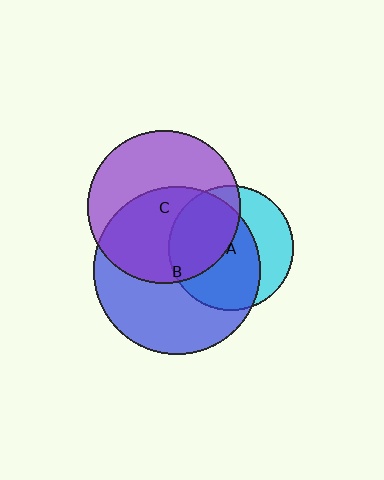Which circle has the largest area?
Circle B (blue).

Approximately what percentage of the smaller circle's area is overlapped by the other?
Approximately 40%.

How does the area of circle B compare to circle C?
Approximately 1.2 times.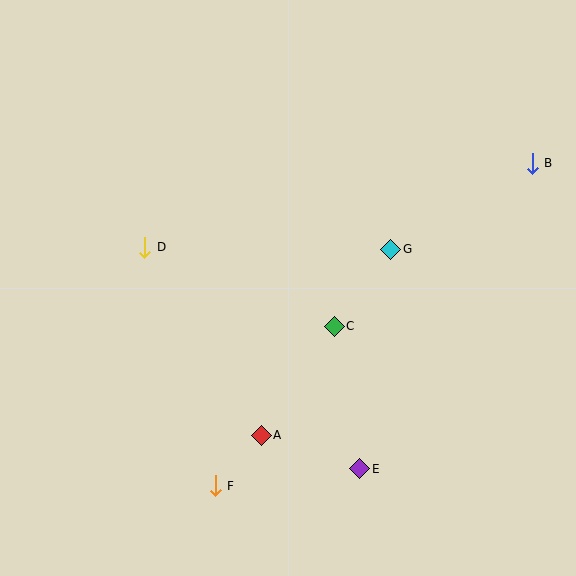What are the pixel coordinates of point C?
Point C is at (334, 326).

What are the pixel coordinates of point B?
Point B is at (532, 163).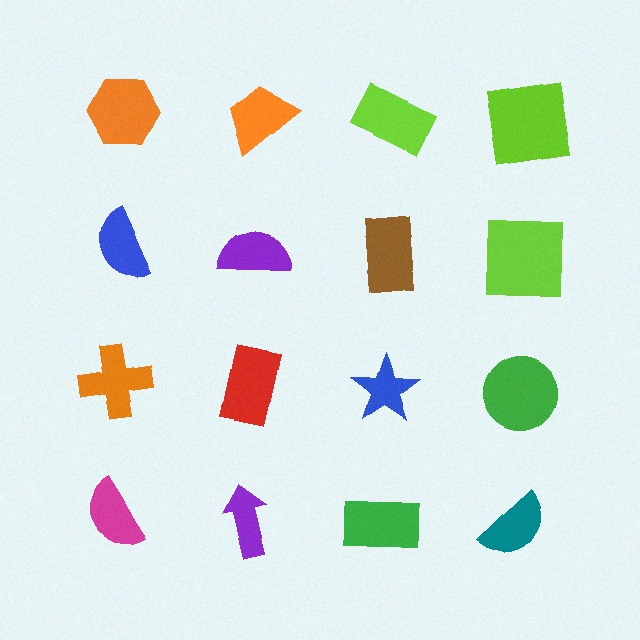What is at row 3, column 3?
A blue star.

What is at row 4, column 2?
A purple arrow.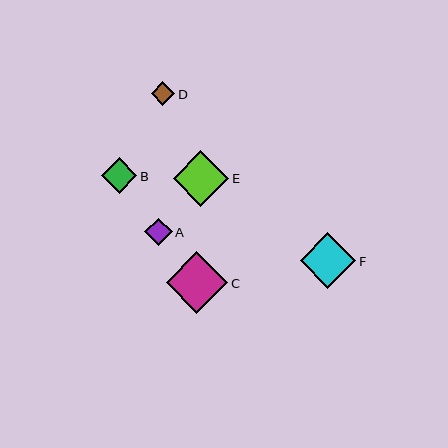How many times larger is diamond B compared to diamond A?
Diamond B is approximately 1.3 times the size of diamond A.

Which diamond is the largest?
Diamond C is the largest with a size of approximately 62 pixels.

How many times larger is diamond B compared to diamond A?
Diamond B is approximately 1.3 times the size of diamond A.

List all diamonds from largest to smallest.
From largest to smallest: C, E, F, B, A, D.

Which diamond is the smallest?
Diamond D is the smallest with a size of approximately 24 pixels.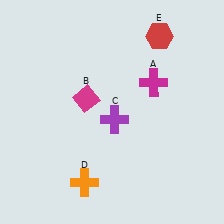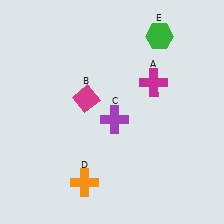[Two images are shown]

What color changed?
The hexagon (E) changed from red in Image 1 to green in Image 2.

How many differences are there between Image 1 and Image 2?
There is 1 difference between the two images.